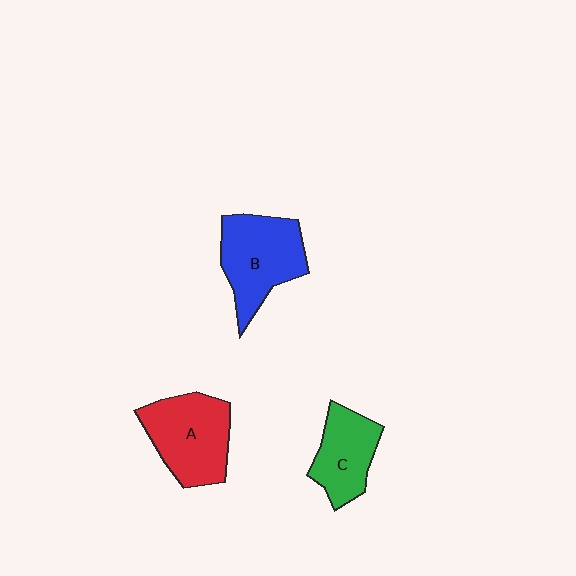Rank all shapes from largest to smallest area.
From largest to smallest: B (blue), A (red), C (green).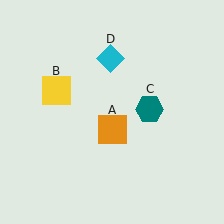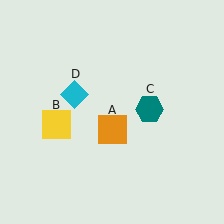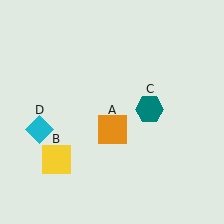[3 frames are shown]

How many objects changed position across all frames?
2 objects changed position: yellow square (object B), cyan diamond (object D).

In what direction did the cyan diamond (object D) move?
The cyan diamond (object D) moved down and to the left.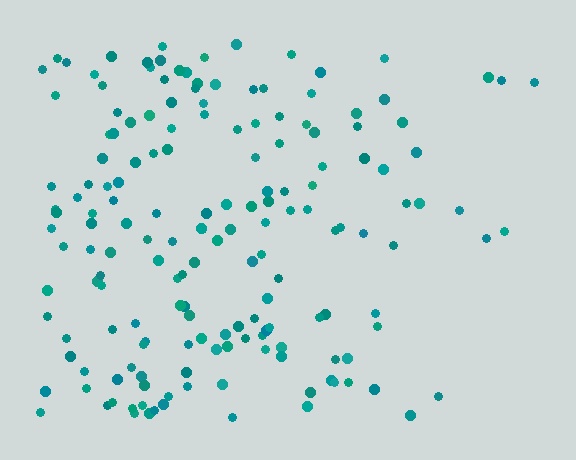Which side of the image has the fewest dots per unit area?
The right.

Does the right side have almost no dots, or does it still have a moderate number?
Still a moderate number, just noticeably fewer than the left.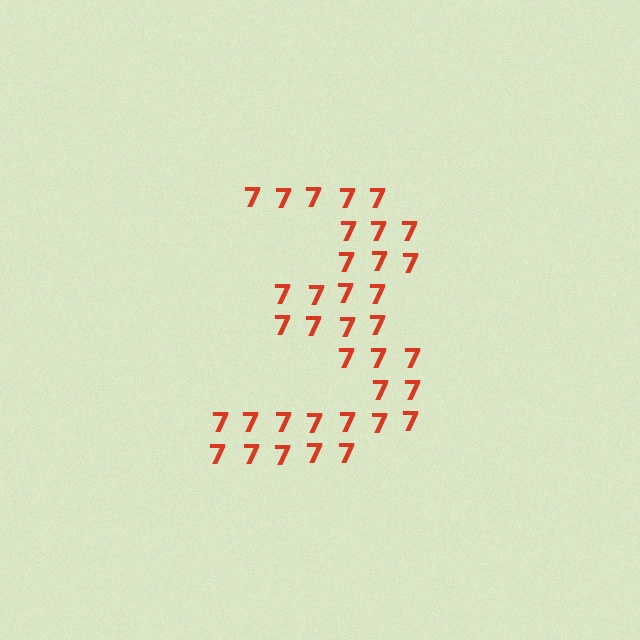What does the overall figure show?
The overall figure shows the digit 3.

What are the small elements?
The small elements are digit 7's.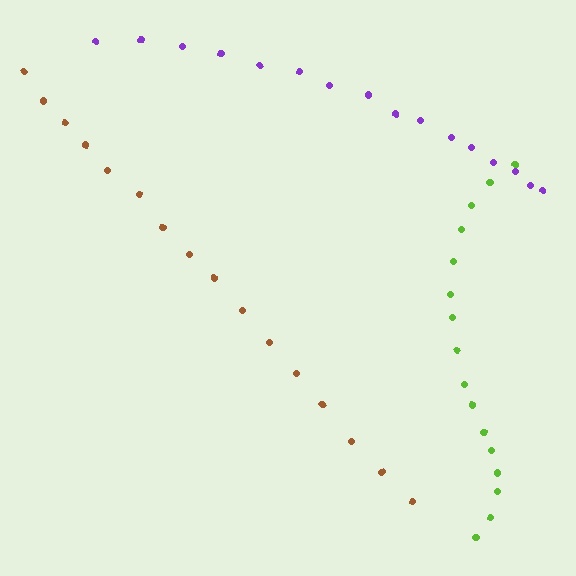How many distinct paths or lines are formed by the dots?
There are 3 distinct paths.